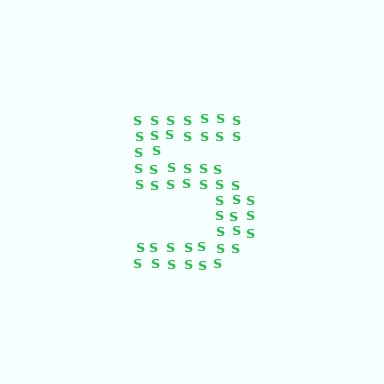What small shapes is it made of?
It is made of small letter S's.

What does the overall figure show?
The overall figure shows the digit 5.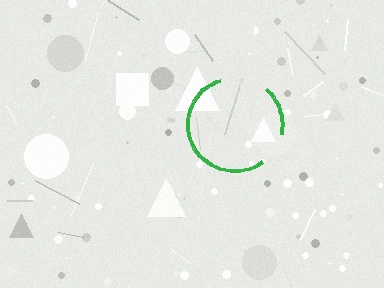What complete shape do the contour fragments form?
The contour fragments form a circle.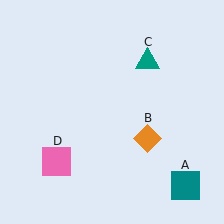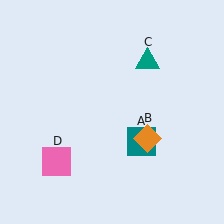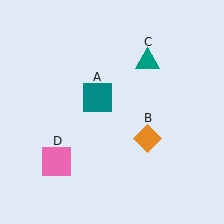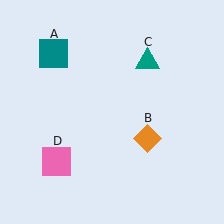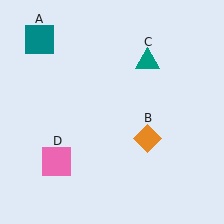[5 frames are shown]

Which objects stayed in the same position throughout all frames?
Orange diamond (object B) and teal triangle (object C) and pink square (object D) remained stationary.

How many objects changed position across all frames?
1 object changed position: teal square (object A).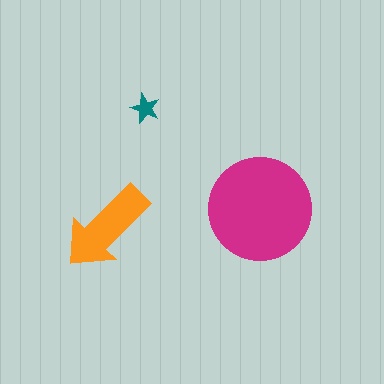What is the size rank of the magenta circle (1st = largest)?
1st.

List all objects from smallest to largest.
The teal star, the orange arrow, the magenta circle.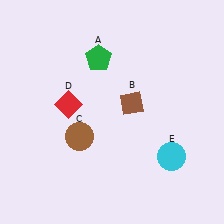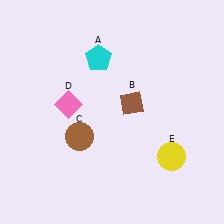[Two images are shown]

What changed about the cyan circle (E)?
In Image 1, E is cyan. In Image 2, it changed to yellow.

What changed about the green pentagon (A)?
In Image 1, A is green. In Image 2, it changed to cyan.